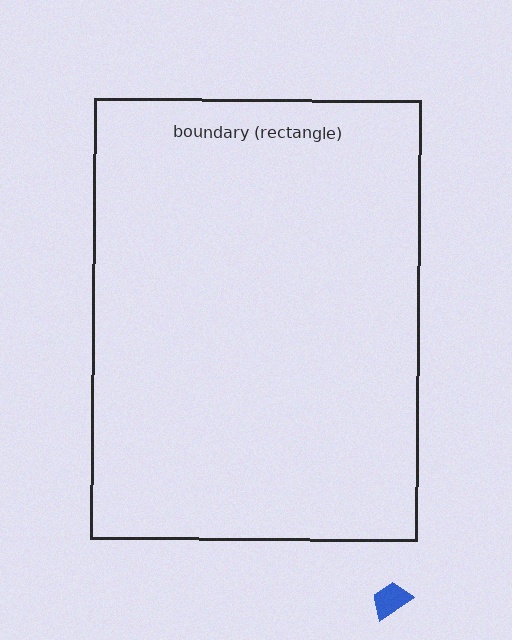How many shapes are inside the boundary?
0 inside, 1 outside.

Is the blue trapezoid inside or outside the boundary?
Outside.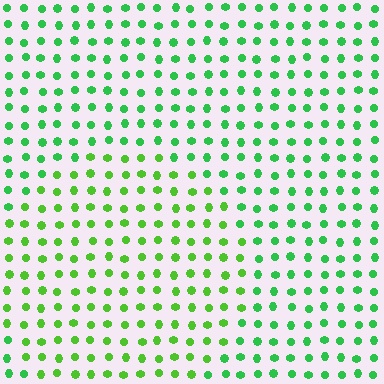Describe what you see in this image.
The image is filled with small green elements in a uniform arrangement. A circle-shaped region is visible where the elements are tinted to a slightly different hue, forming a subtle color boundary.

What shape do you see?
I see a circle.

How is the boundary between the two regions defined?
The boundary is defined purely by a slight shift in hue (about 25 degrees). Spacing, size, and orientation are identical on both sides.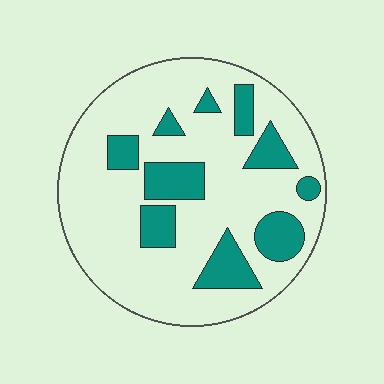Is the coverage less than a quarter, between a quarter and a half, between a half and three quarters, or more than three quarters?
Less than a quarter.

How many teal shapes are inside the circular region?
10.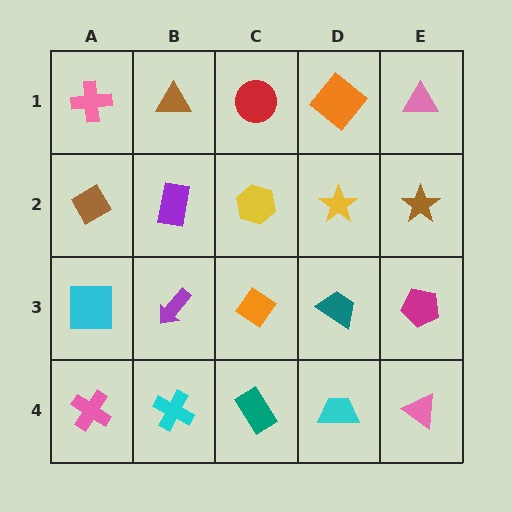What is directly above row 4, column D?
A teal trapezoid.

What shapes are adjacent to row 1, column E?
A brown star (row 2, column E), an orange diamond (row 1, column D).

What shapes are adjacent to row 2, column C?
A red circle (row 1, column C), an orange diamond (row 3, column C), a purple rectangle (row 2, column B), a yellow star (row 2, column D).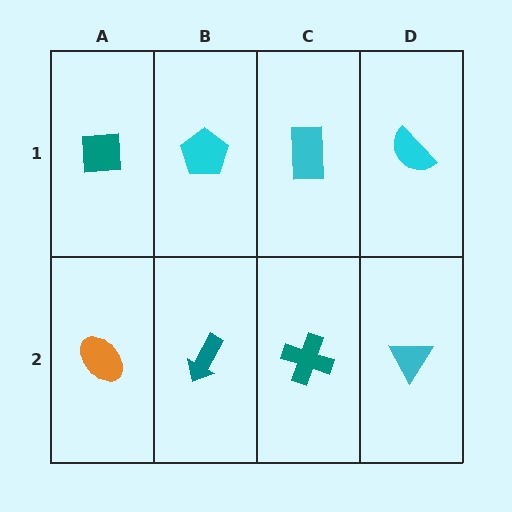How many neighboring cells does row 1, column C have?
3.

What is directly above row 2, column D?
A cyan semicircle.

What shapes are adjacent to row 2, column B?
A cyan pentagon (row 1, column B), an orange ellipse (row 2, column A), a teal cross (row 2, column C).